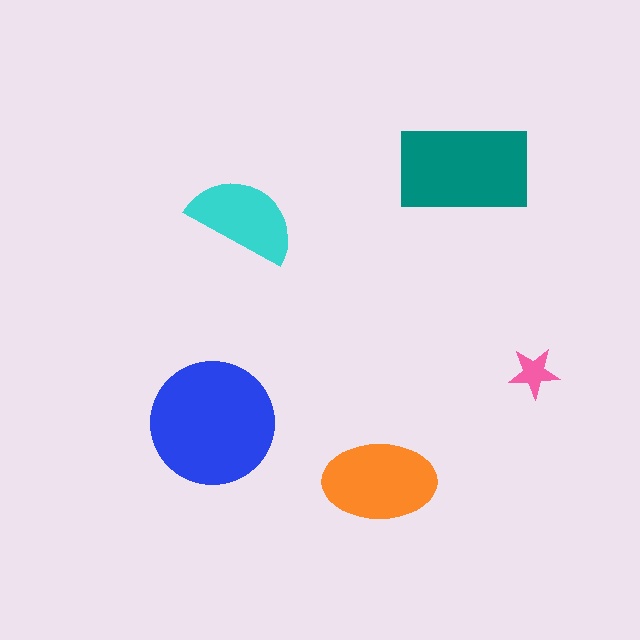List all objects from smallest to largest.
The pink star, the cyan semicircle, the orange ellipse, the teal rectangle, the blue circle.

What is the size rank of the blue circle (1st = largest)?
1st.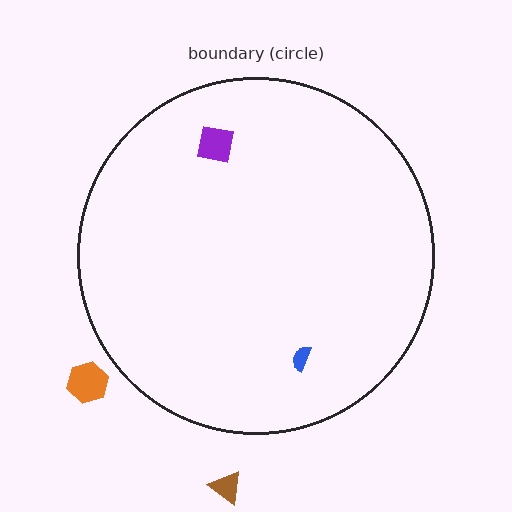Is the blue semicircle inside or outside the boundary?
Inside.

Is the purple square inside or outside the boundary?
Inside.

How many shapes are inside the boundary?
2 inside, 2 outside.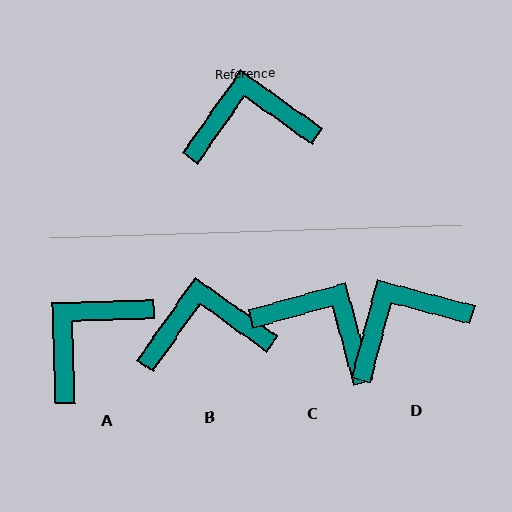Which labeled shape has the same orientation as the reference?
B.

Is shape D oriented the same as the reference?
No, it is off by about 21 degrees.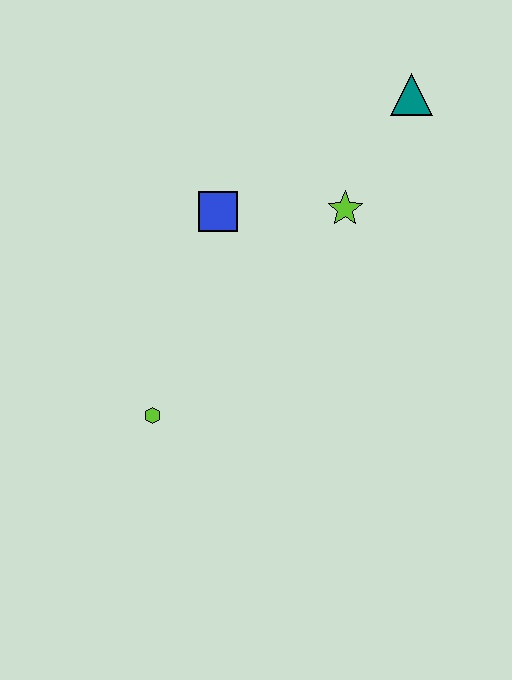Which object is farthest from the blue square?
The teal triangle is farthest from the blue square.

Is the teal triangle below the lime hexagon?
No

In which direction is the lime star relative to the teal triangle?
The lime star is below the teal triangle.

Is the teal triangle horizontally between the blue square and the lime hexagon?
No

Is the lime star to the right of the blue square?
Yes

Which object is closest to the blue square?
The lime star is closest to the blue square.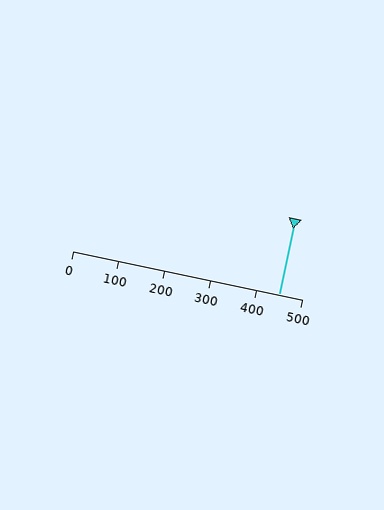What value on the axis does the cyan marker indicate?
The marker indicates approximately 450.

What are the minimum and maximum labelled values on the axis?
The axis runs from 0 to 500.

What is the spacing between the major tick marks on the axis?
The major ticks are spaced 100 apart.